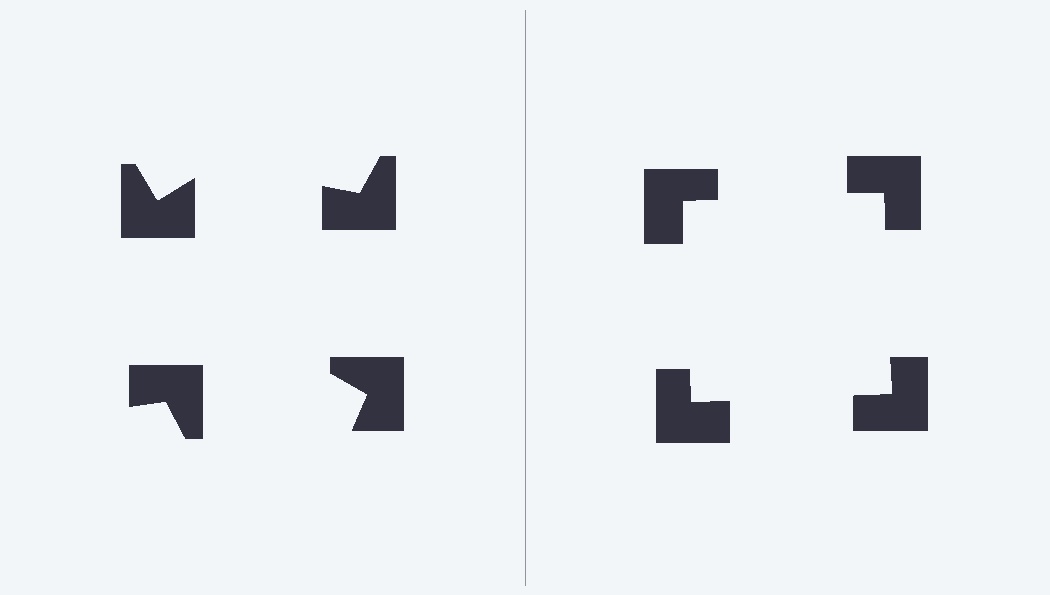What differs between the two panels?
The notched squares are positioned identically on both sides; only the wedge orientations differ. On the right they align to a square; on the left they are misaligned.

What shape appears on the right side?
An illusory square.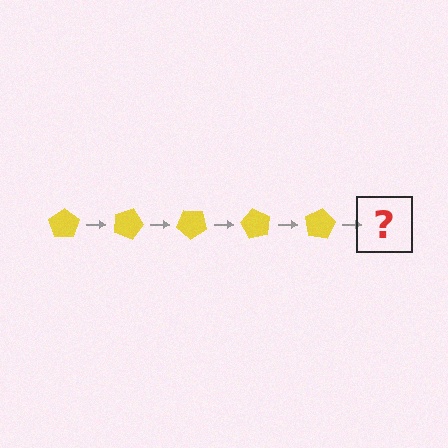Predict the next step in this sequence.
The next step is a yellow pentagon rotated 100 degrees.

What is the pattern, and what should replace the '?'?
The pattern is that the pentagon rotates 20 degrees each step. The '?' should be a yellow pentagon rotated 100 degrees.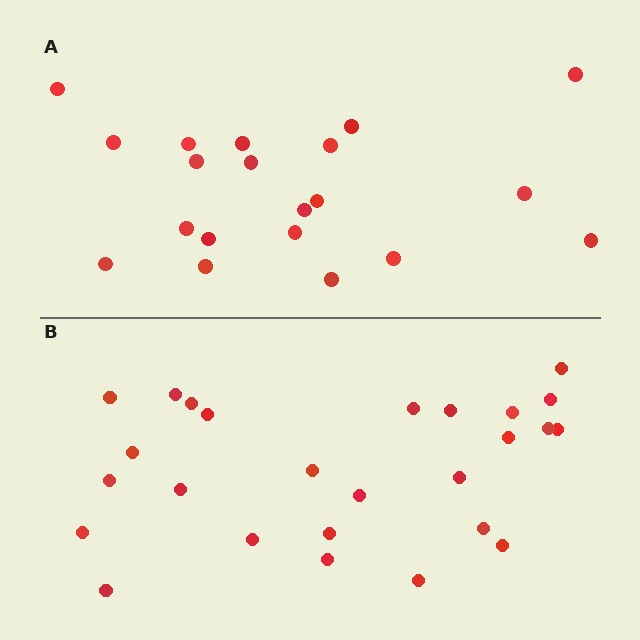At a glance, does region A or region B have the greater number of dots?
Region B (the bottom region) has more dots.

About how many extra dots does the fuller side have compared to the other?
Region B has about 6 more dots than region A.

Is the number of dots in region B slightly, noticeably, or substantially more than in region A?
Region B has noticeably more, but not dramatically so. The ratio is roughly 1.3 to 1.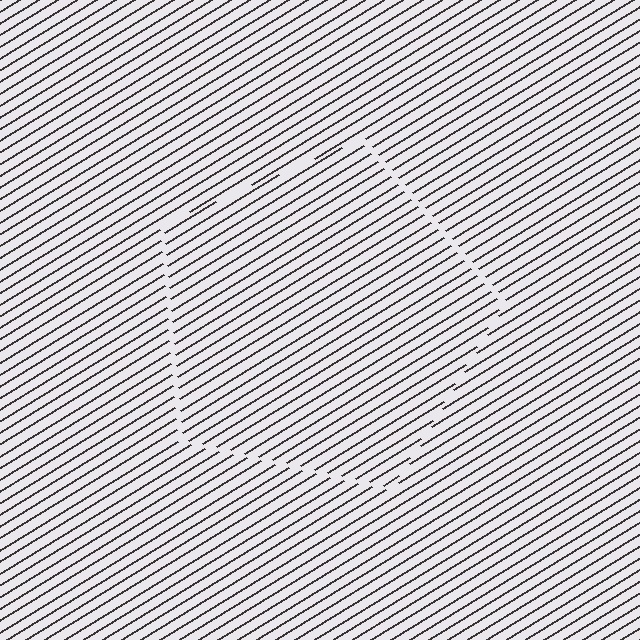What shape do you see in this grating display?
An illusory pentagon. The interior of the shape contains the same grating, shifted by half a period — the contour is defined by the phase discontinuity where line-ends from the inner and outer gratings abut.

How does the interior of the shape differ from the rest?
The interior of the shape contains the same grating, shifted by half a period — the contour is defined by the phase discontinuity where line-ends from the inner and outer gratings abut.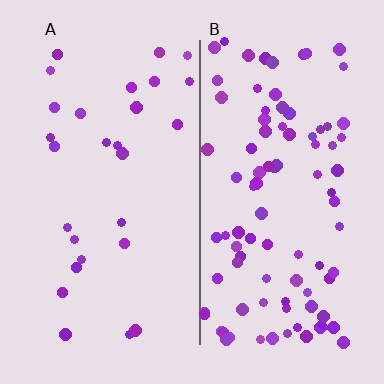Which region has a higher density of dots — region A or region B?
B (the right).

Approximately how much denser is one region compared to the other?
Approximately 3.4× — region B over region A.